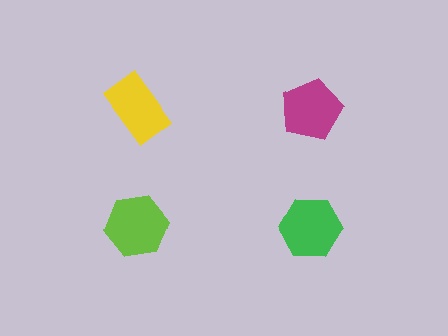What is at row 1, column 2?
A magenta pentagon.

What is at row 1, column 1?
A yellow rectangle.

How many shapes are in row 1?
2 shapes.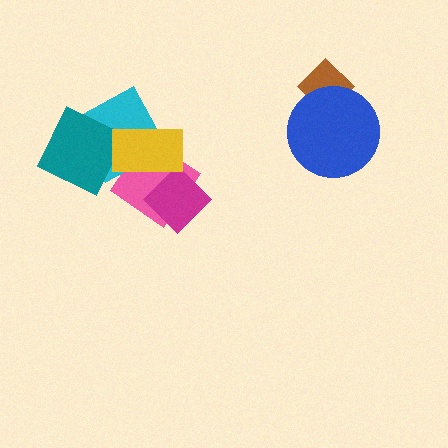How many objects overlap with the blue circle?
1 object overlaps with the blue circle.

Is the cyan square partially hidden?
Yes, it is partially covered by another shape.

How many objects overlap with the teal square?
1 object overlaps with the teal square.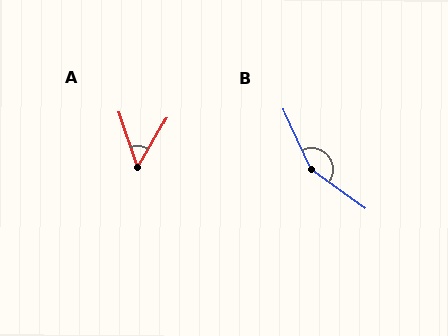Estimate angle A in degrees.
Approximately 49 degrees.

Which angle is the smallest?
A, at approximately 49 degrees.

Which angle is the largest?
B, at approximately 150 degrees.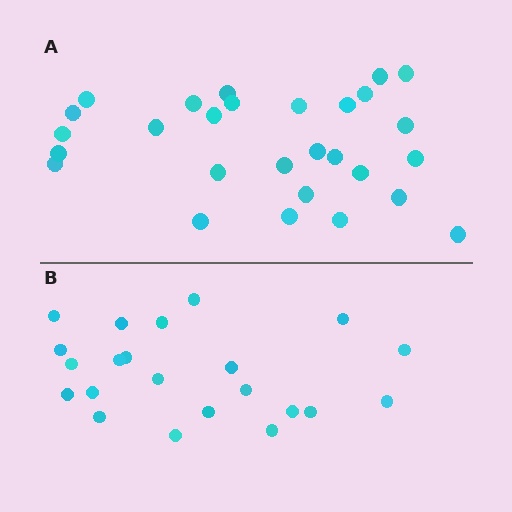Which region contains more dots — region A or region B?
Region A (the top region) has more dots.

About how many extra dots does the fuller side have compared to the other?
Region A has about 6 more dots than region B.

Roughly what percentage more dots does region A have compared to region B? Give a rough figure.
About 25% more.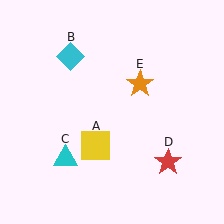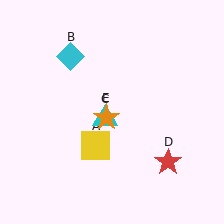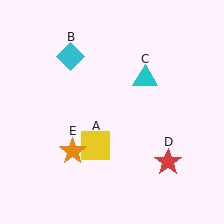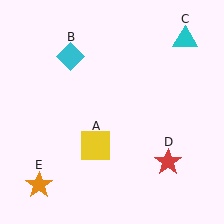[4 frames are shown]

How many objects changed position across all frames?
2 objects changed position: cyan triangle (object C), orange star (object E).